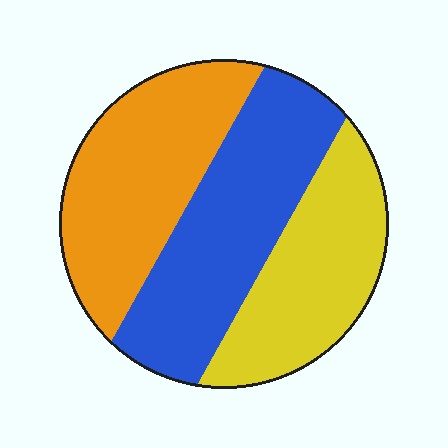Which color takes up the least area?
Yellow, at roughly 30%.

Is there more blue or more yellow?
Blue.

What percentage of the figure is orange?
Orange covers 34% of the figure.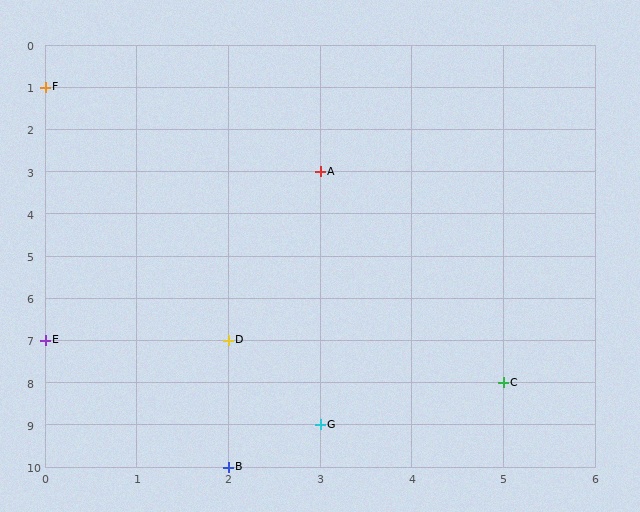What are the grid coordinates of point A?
Point A is at grid coordinates (3, 3).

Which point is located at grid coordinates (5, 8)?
Point C is at (5, 8).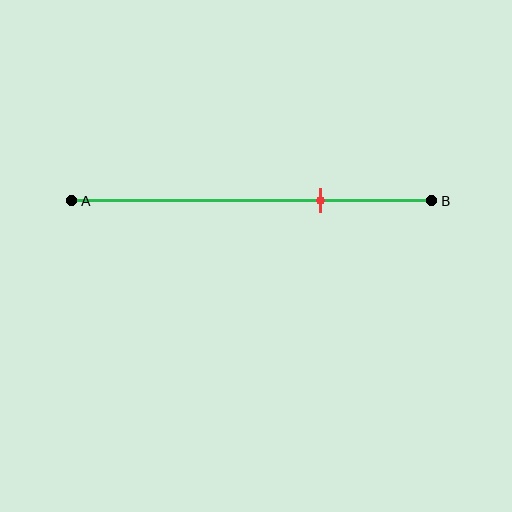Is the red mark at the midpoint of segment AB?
No, the mark is at about 70% from A, not at the 50% midpoint.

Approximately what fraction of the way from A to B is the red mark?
The red mark is approximately 70% of the way from A to B.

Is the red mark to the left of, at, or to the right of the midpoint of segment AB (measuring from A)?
The red mark is to the right of the midpoint of segment AB.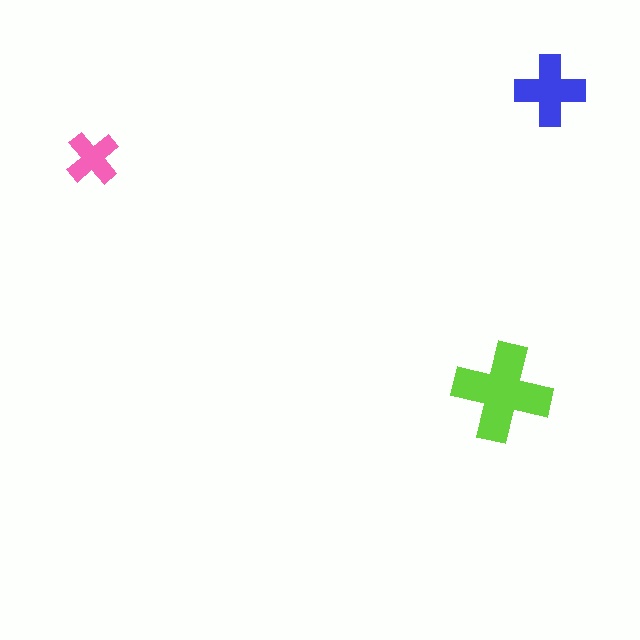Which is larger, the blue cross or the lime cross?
The lime one.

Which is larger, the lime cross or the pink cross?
The lime one.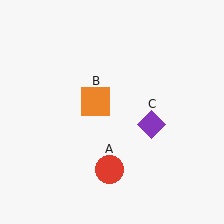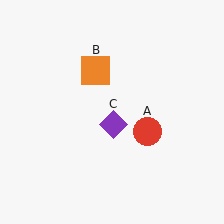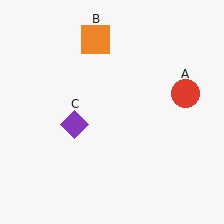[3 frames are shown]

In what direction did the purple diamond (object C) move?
The purple diamond (object C) moved left.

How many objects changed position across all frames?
3 objects changed position: red circle (object A), orange square (object B), purple diamond (object C).